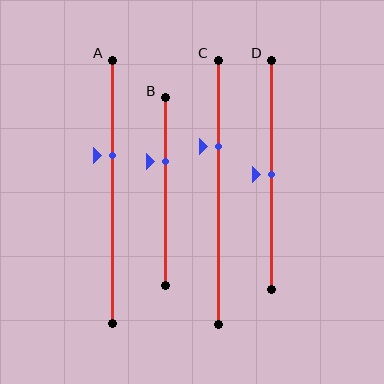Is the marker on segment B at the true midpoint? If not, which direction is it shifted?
No, the marker on segment B is shifted upward by about 16% of the segment length.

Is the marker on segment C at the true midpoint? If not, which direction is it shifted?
No, the marker on segment C is shifted upward by about 17% of the segment length.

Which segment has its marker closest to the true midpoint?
Segment D has its marker closest to the true midpoint.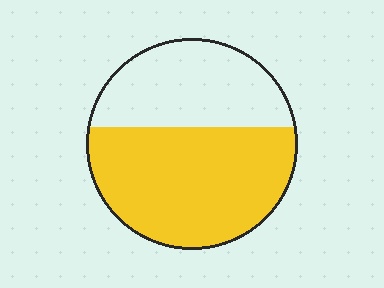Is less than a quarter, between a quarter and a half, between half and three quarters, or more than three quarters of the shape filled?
Between half and three quarters.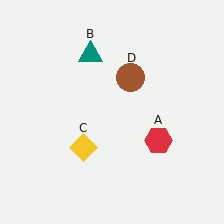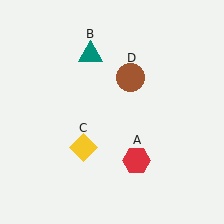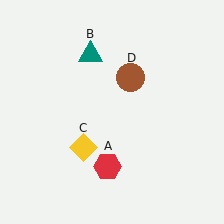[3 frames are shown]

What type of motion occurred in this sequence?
The red hexagon (object A) rotated clockwise around the center of the scene.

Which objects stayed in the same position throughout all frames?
Teal triangle (object B) and yellow diamond (object C) and brown circle (object D) remained stationary.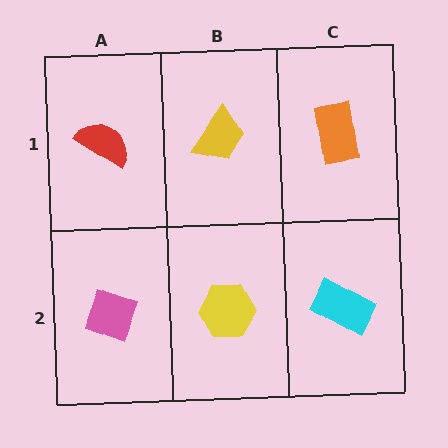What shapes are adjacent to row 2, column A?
A red semicircle (row 1, column A), a yellow hexagon (row 2, column B).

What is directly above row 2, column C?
An orange rectangle.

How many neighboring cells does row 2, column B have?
3.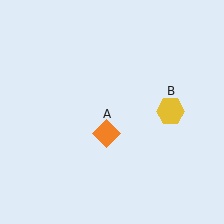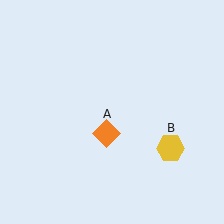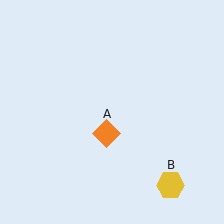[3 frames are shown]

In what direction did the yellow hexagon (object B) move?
The yellow hexagon (object B) moved down.